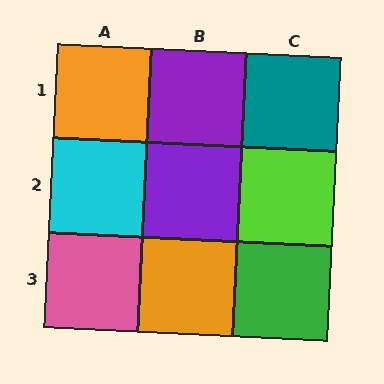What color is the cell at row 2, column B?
Purple.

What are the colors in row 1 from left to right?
Orange, purple, teal.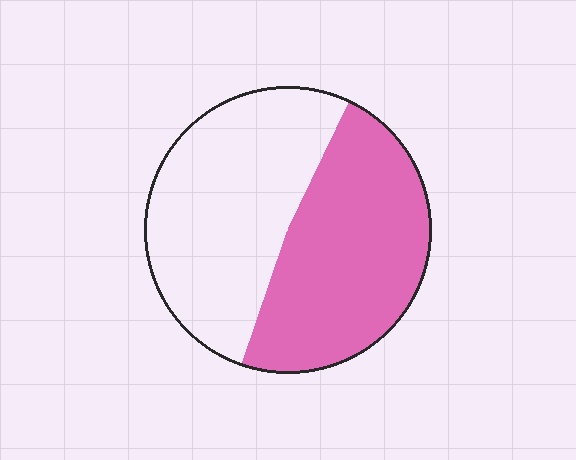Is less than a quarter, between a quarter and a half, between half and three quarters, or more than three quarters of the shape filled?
Between a quarter and a half.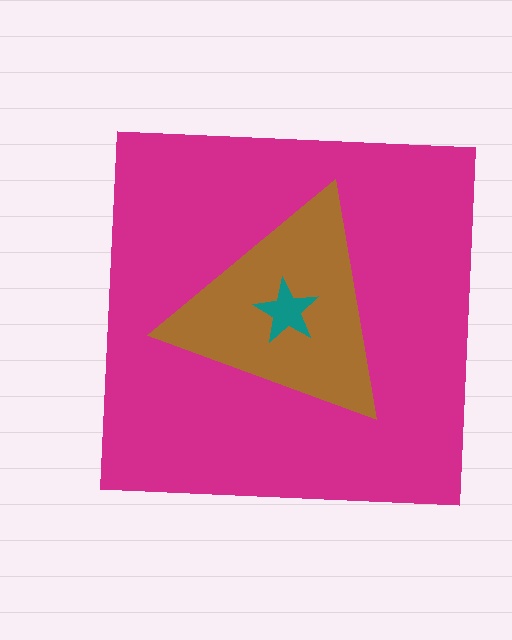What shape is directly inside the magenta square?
The brown triangle.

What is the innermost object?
The teal star.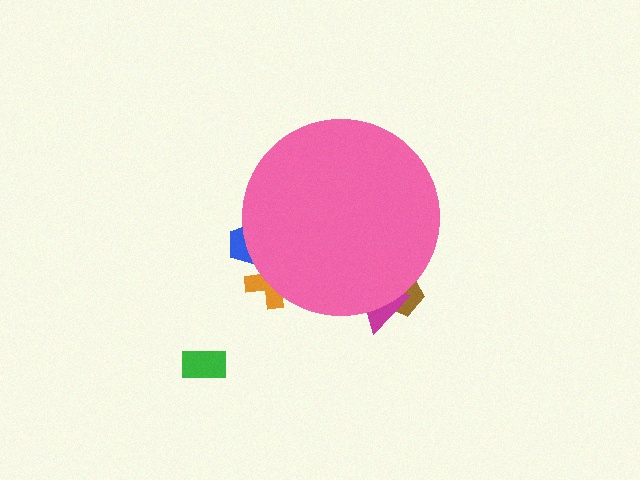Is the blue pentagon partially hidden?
Yes, the blue pentagon is partially hidden behind the pink circle.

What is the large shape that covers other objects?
A pink circle.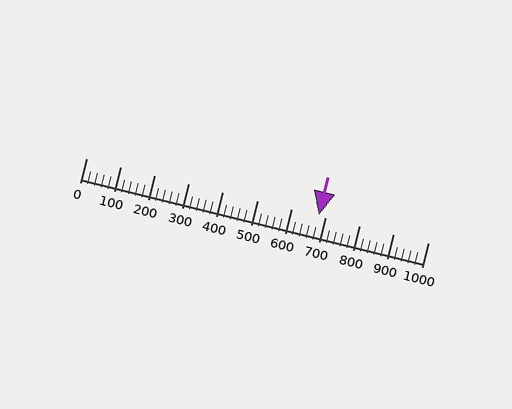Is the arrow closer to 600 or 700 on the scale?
The arrow is closer to 700.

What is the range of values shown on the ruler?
The ruler shows values from 0 to 1000.